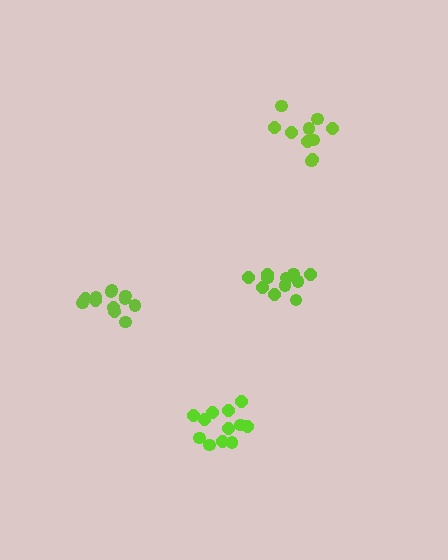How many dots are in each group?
Group 1: 12 dots, Group 2: 10 dots, Group 3: 11 dots, Group 4: 12 dots (45 total).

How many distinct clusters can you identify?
There are 4 distinct clusters.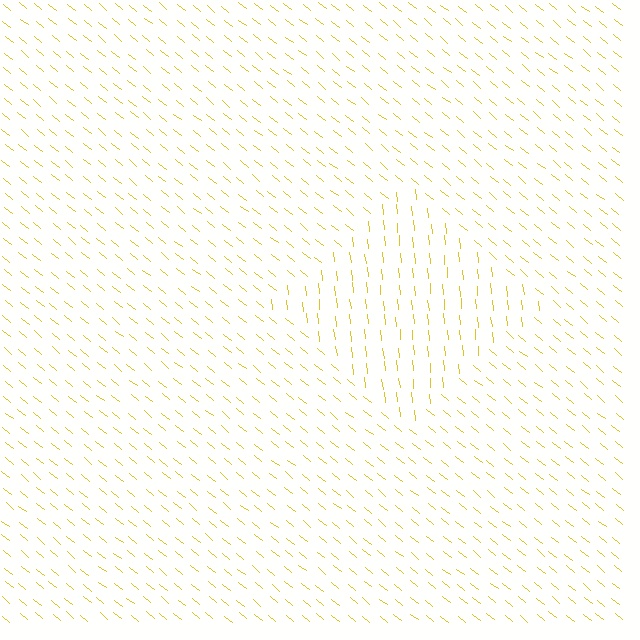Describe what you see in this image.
The image is filled with small yellow line segments. A diamond region in the image has lines oriented differently from the surrounding lines, creating a visible texture boundary.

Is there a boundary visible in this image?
Yes, there is a texture boundary formed by a change in line orientation.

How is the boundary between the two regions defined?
The boundary is defined purely by a change in line orientation (approximately 45 degrees difference). All lines are the same color and thickness.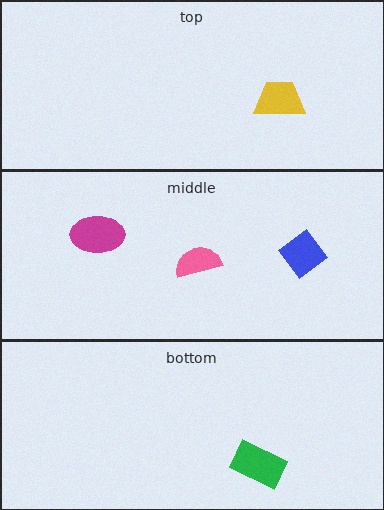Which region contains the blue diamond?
The middle region.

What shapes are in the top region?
The yellow trapezoid.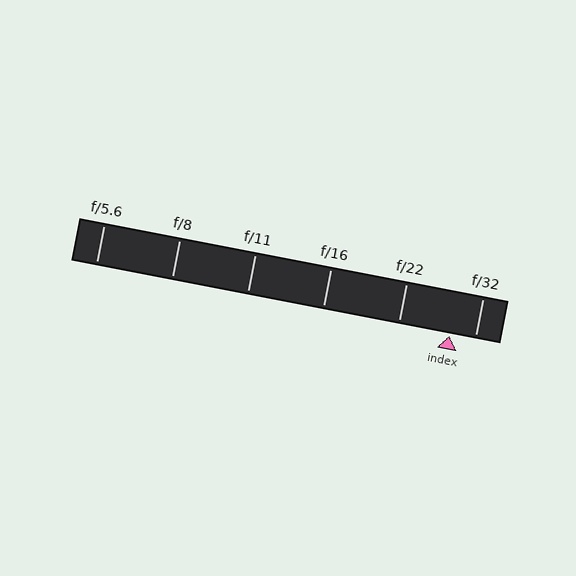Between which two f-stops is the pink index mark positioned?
The index mark is between f/22 and f/32.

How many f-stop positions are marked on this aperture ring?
There are 6 f-stop positions marked.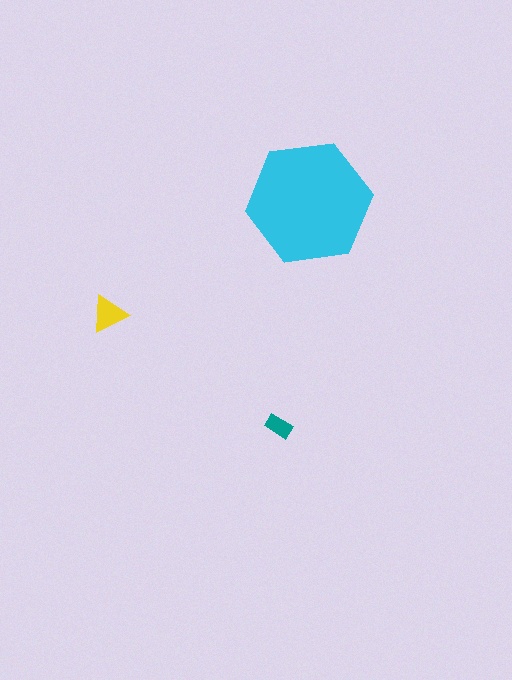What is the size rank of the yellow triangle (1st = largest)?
2nd.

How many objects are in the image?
There are 3 objects in the image.